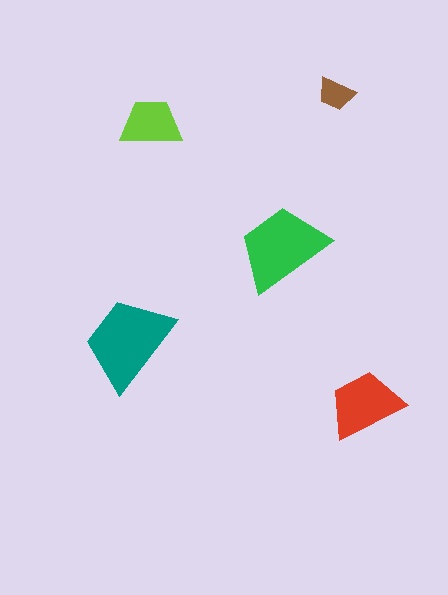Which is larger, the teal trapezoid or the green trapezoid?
The teal one.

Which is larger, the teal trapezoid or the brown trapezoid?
The teal one.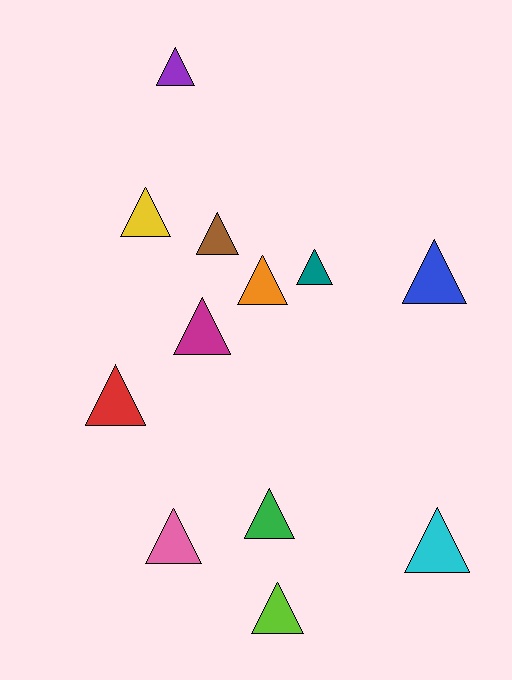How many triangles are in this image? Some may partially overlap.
There are 12 triangles.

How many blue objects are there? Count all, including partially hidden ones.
There is 1 blue object.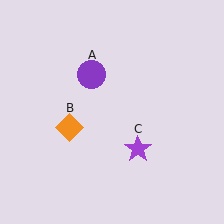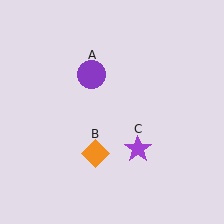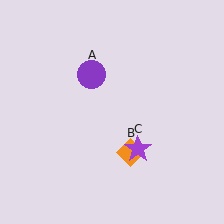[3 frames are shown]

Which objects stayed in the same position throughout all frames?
Purple circle (object A) and purple star (object C) remained stationary.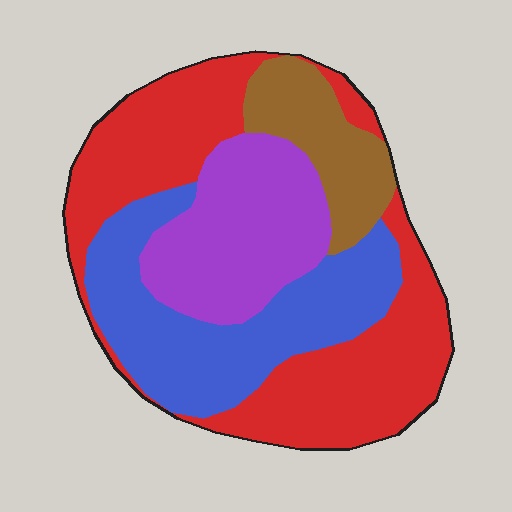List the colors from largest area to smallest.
From largest to smallest: red, blue, purple, brown.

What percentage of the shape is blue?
Blue covers roughly 25% of the shape.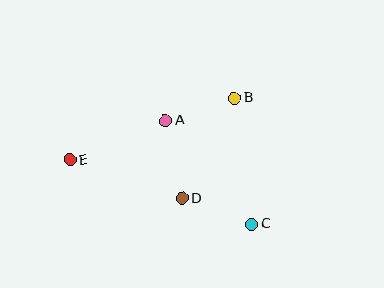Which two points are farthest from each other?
Points C and E are farthest from each other.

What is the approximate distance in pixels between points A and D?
The distance between A and D is approximately 79 pixels.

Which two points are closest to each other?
Points A and B are closest to each other.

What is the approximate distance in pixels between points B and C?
The distance between B and C is approximately 128 pixels.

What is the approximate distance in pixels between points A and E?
The distance between A and E is approximately 103 pixels.